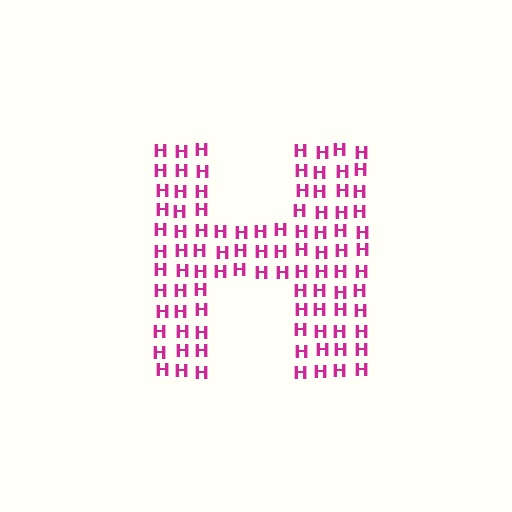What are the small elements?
The small elements are letter H's.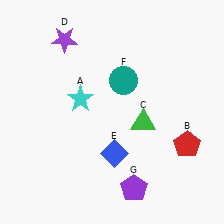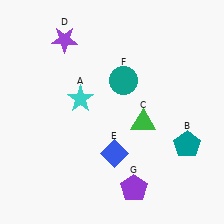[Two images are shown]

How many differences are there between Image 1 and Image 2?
There is 1 difference between the two images.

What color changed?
The pentagon (B) changed from red in Image 1 to teal in Image 2.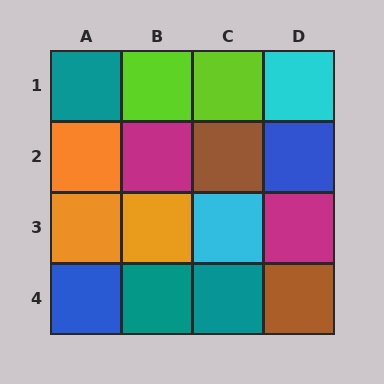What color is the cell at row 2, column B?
Magenta.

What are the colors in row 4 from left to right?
Blue, teal, teal, brown.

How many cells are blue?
2 cells are blue.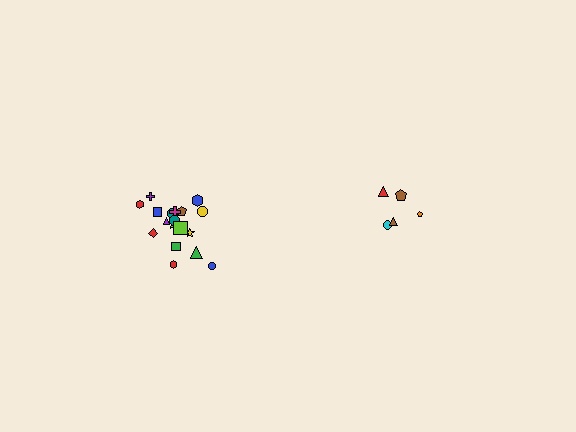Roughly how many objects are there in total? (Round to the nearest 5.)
Roughly 25 objects in total.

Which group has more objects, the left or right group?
The left group.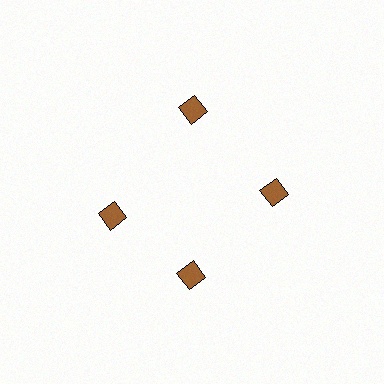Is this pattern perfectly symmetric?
No. The 4 brown diamonds are arranged in a ring, but one element near the 9 o'clock position is rotated out of alignment along the ring, breaking the 4-fold rotational symmetry.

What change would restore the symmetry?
The symmetry would be restored by rotating it back into even spacing with its neighbors so that all 4 diamonds sit at equal angles and equal distance from the center.